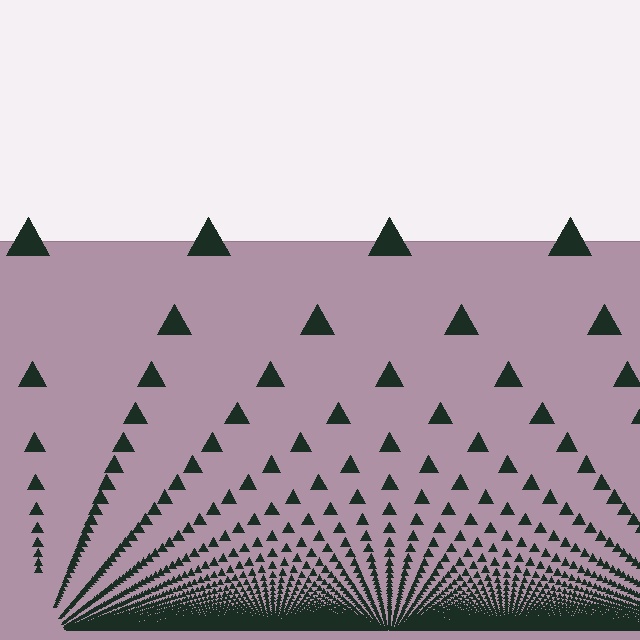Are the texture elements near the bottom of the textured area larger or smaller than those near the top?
Smaller. The gradient is inverted — elements near the bottom are smaller and denser.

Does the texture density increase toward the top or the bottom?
Density increases toward the bottom.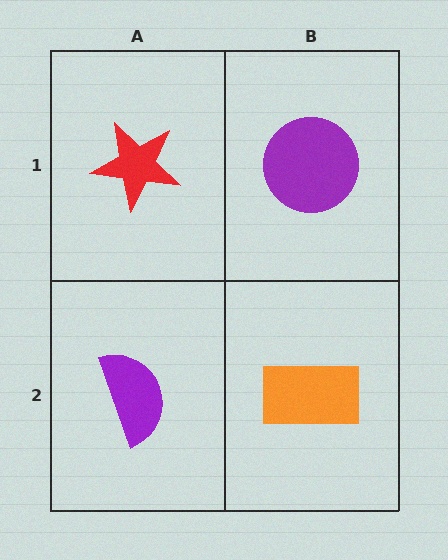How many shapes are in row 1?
2 shapes.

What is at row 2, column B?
An orange rectangle.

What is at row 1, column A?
A red star.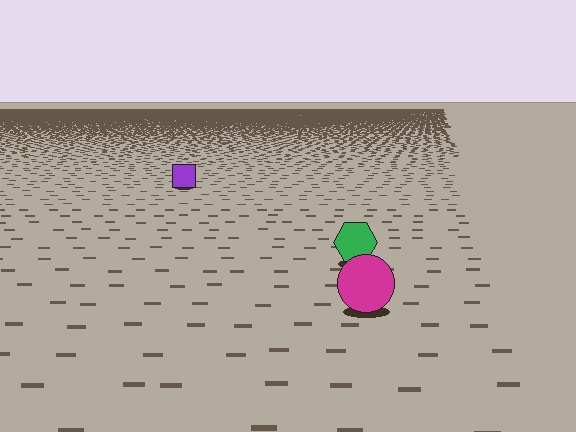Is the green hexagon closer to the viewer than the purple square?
Yes. The green hexagon is closer — you can tell from the texture gradient: the ground texture is coarser near it.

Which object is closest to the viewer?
The magenta circle is closest. The texture marks near it are larger and more spread out.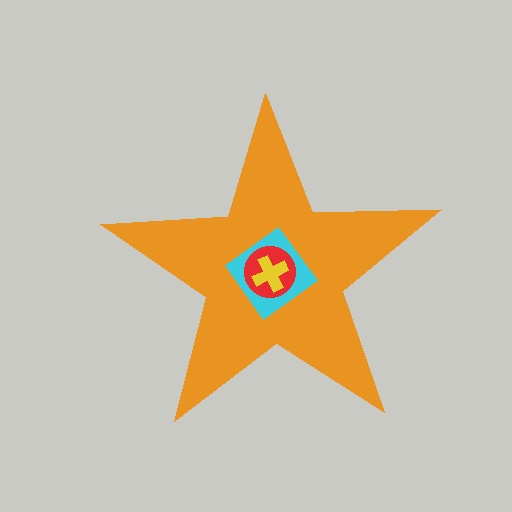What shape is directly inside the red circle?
The yellow cross.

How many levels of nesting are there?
4.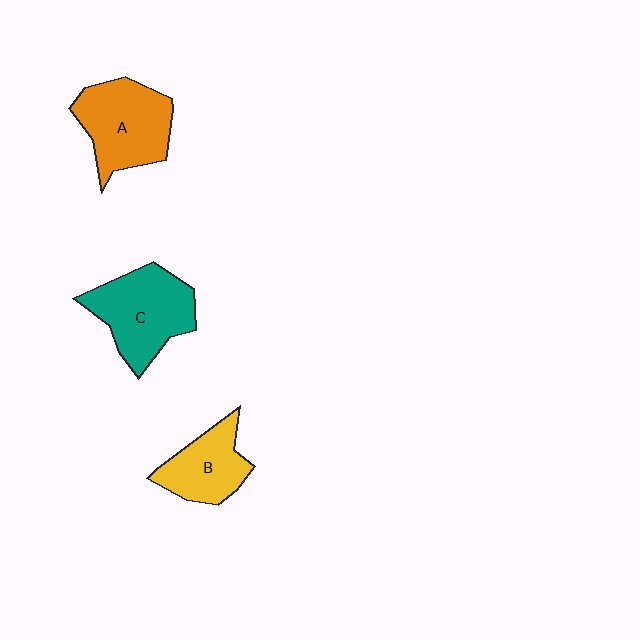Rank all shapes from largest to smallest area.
From largest to smallest: C (teal), A (orange), B (yellow).